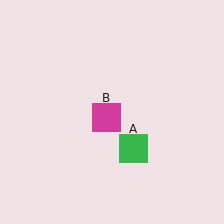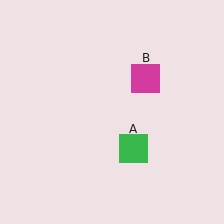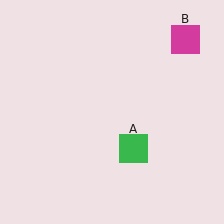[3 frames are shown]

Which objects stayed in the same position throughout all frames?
Green square (object A) remained stationary.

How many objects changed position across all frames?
1 object changed position: magenta square (object B).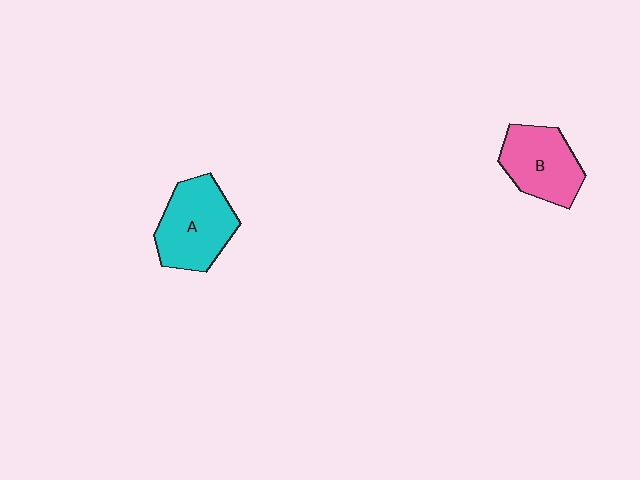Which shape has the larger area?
Shape A (cyan).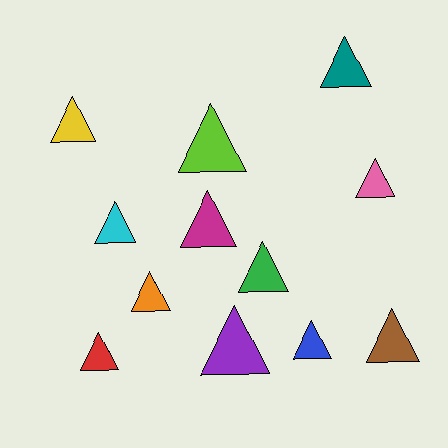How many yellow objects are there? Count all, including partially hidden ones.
There is 1 yellow object.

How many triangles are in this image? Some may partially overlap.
There are 12 triangles.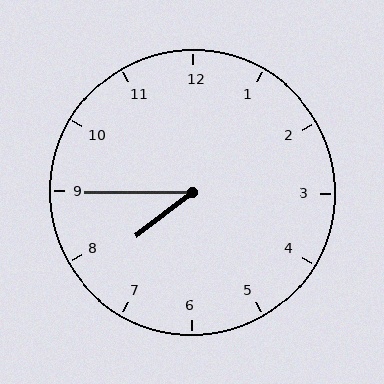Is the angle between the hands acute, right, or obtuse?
It is acute.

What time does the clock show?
7:45.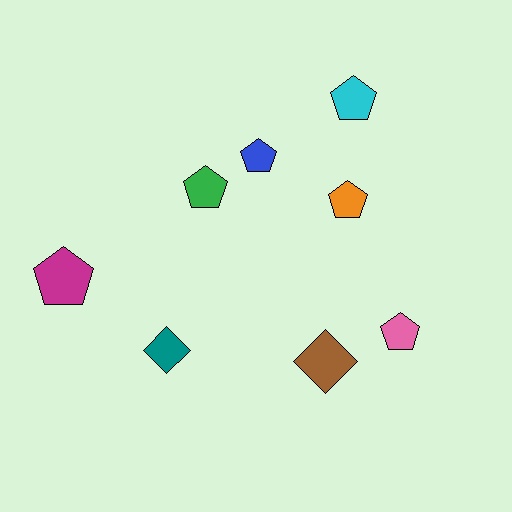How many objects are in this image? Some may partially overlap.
There are 8 objects.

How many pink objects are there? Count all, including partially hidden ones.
There is 1 pink object.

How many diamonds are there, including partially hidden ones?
There are 2 diamonds.